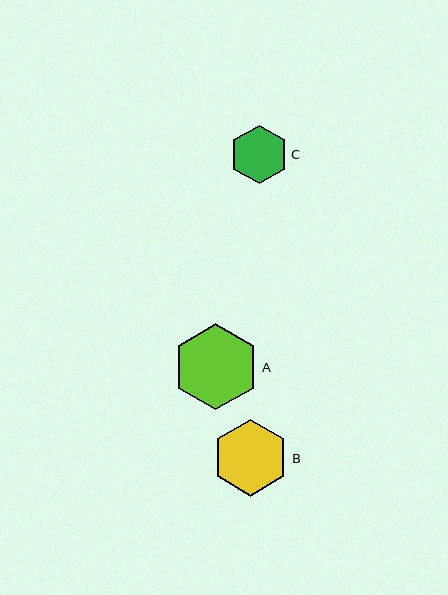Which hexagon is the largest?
Hexagon A is the largest with a size of approximately 86 pixels.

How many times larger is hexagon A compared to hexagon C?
Hexagon A is approximately 1.5 times the size of hexagon C.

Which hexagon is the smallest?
Hexagon C is the smallest with a size of approximately 59 pixels.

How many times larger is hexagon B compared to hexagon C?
Hexagon B is approximately 1.3 times the size of hexagon C.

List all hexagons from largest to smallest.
From largest to smallest: A, B, C.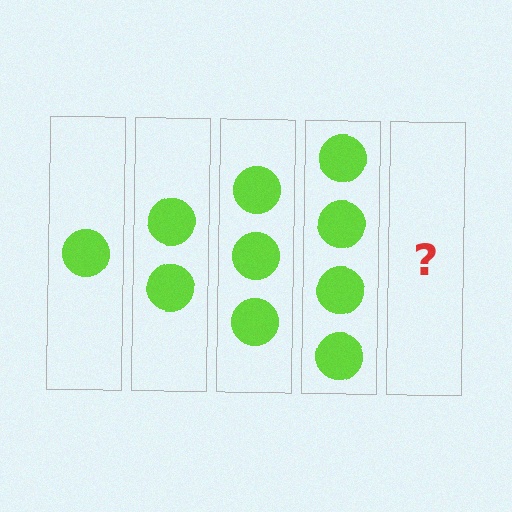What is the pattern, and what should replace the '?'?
The pattern is that each step adds one more circle. The '?' should be 5 circles.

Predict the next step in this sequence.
The next step is 5 circles.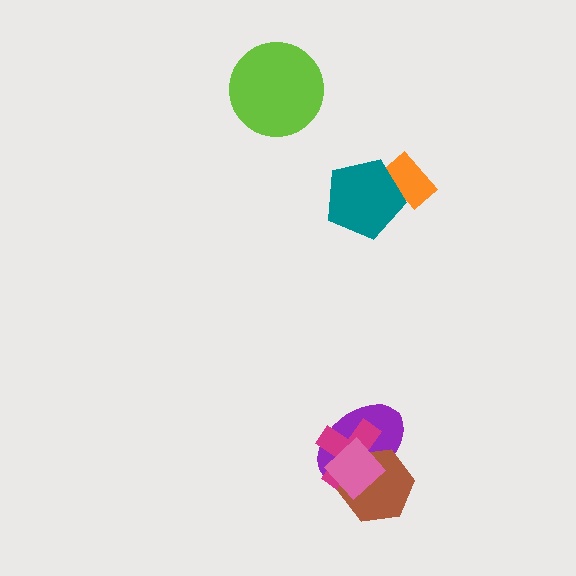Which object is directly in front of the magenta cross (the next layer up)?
The brown hexagon is directly in front of the magenta cross.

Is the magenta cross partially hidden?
Yes, it is partially covered by another shape.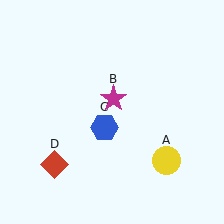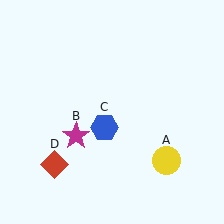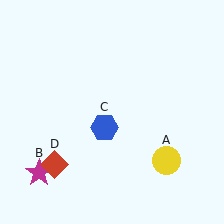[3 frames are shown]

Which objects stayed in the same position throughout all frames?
Yellow circle (object A) and blue hexagon (object C) and red diamond (object D) remained stationary.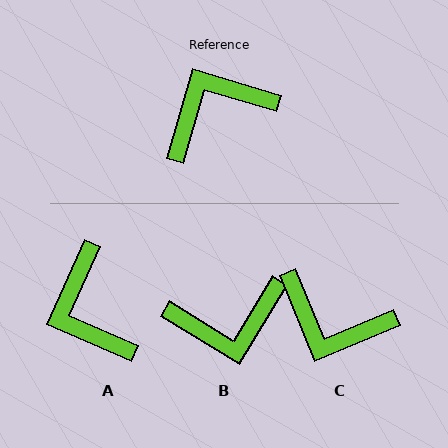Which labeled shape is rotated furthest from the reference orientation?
B, about 165 degrees away.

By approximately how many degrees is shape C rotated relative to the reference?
Approximately 129 degrees counter-clockwise.